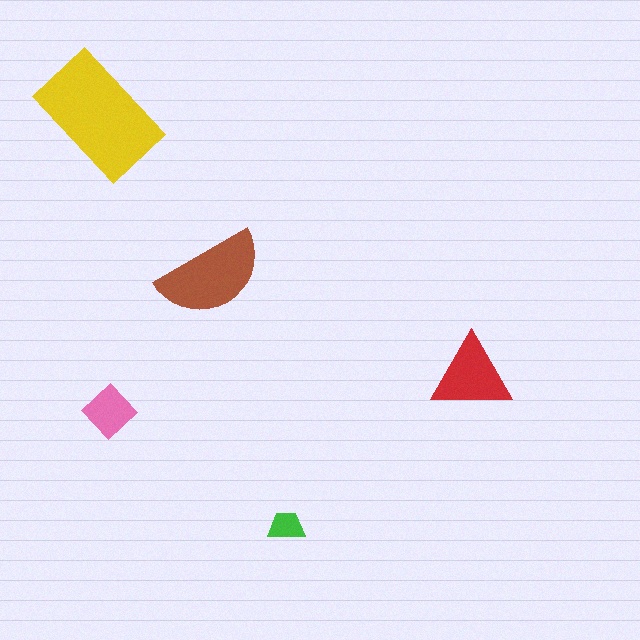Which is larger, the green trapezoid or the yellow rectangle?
The yellow rectangle.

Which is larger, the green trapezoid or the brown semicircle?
The brown semicircle.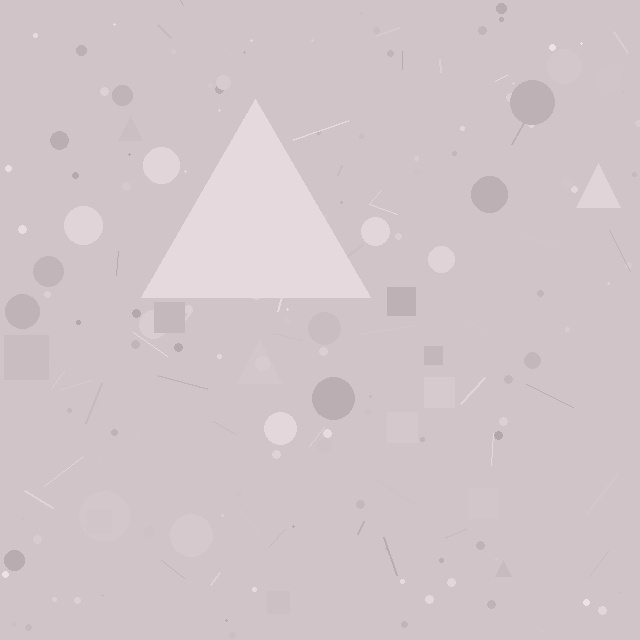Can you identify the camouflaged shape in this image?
The camouflaged shape is a triangle.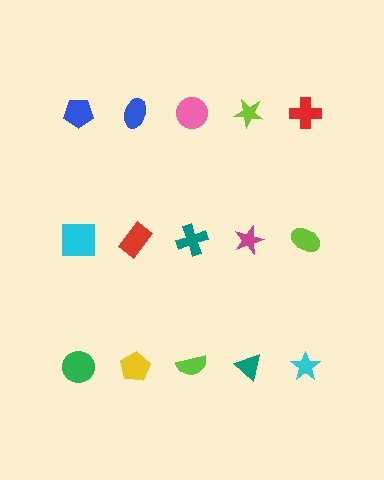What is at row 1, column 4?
A lime star.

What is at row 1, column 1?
A blue pentagon.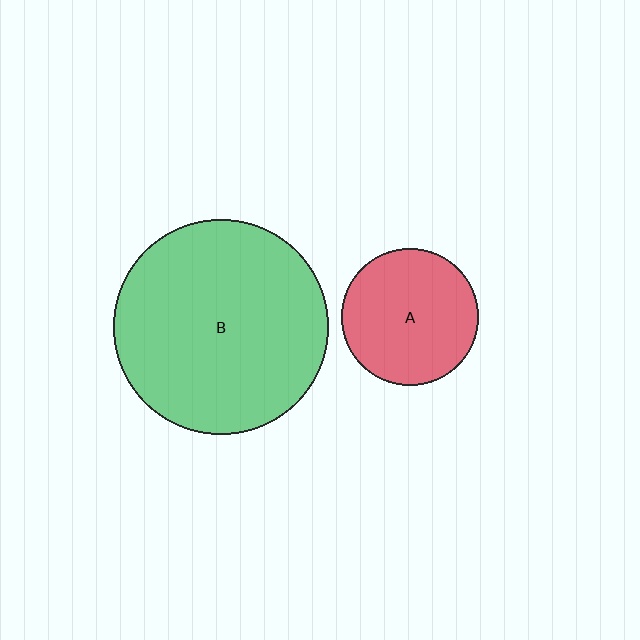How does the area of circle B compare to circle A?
Approximately 2.4 times.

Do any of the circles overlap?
No, none of the circles overlap.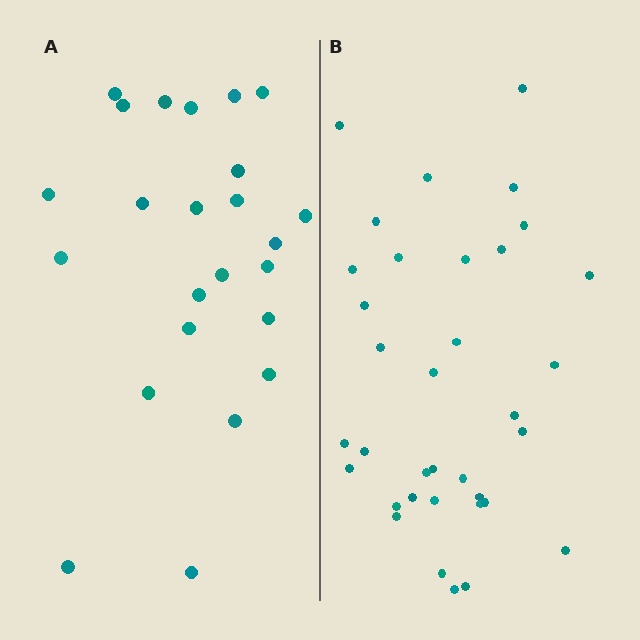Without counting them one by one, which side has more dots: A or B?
Region B (the right region) has more dots.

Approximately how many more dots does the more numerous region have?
Region B has roughly 12 or so more dots than region A.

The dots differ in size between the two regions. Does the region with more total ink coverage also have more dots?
No. Region A has more total ink coverage because its dots are larger, but region B actually contains more individual dots. Total area can be misleading — the number of items is what matters here.